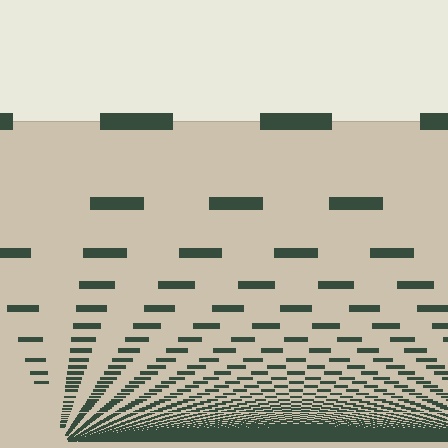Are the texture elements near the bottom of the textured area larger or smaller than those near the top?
Smaller. The gradient is inverted — elements near the bottom are smaller and denser.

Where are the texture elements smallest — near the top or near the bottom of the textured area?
Near the bottom.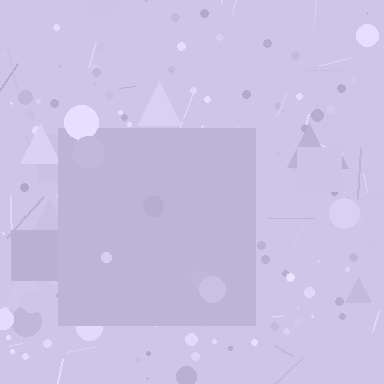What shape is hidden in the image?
A square is hidden in the image.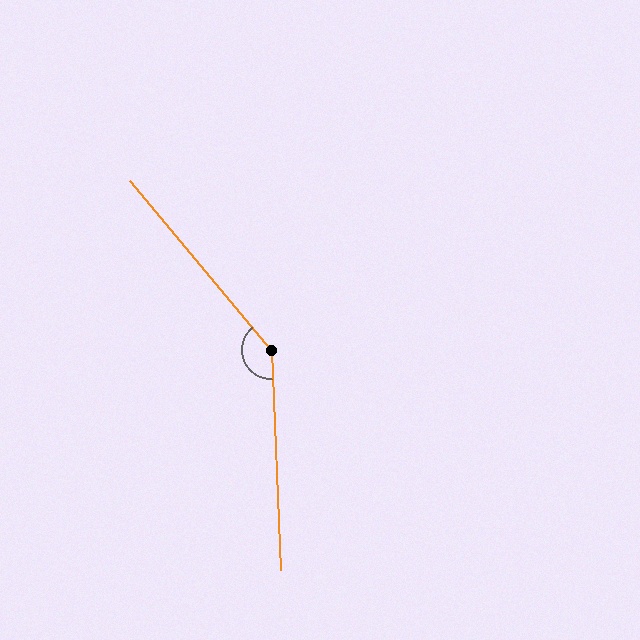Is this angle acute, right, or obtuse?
It is obtuse.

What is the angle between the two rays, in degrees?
Approximately 143 degrees.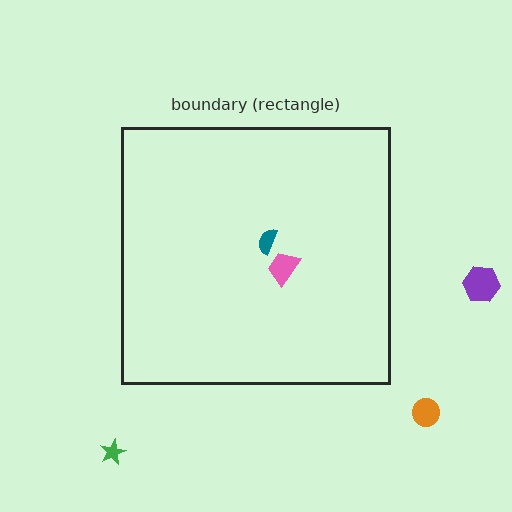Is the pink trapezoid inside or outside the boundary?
Inside.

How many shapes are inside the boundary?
2 inside, 3 outside.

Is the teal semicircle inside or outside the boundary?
Inside.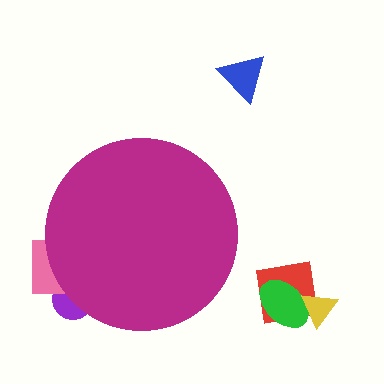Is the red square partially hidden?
No, the red square is fully visible.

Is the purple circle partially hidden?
Yes, the purple circle is partially hidden behind the magenta circle.